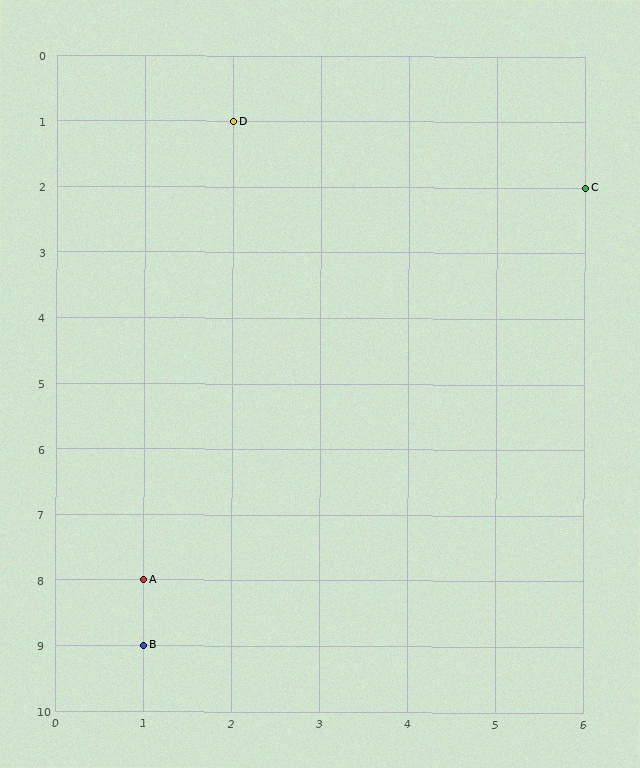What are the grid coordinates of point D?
Point D is at grid coordinates (2, 1).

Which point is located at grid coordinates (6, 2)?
Point C is at (6, 2).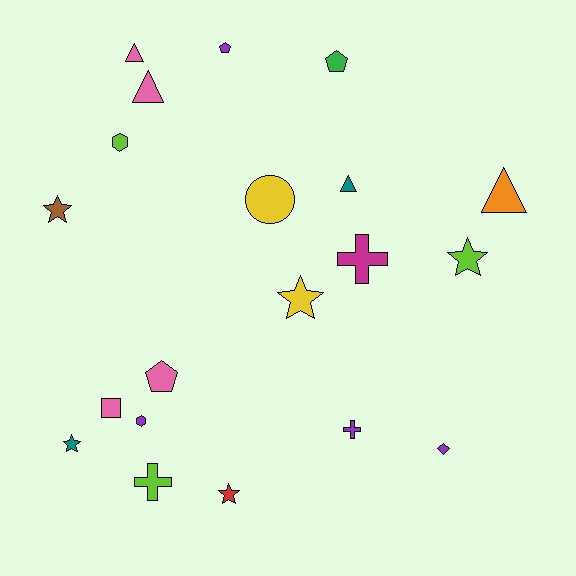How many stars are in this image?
There are 5 stars.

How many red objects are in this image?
There is 1 red object.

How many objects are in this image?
There are 20 objects.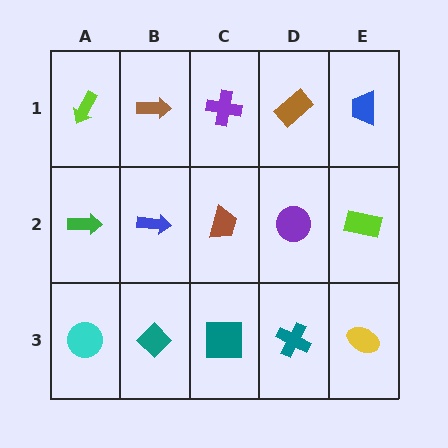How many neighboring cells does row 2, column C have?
4.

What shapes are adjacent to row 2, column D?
A brown rectangle (row 1, column D), a teal cross (row 3, column D), a brown trapezoid (row 2, column C), a lime rectangle (row 2, column E).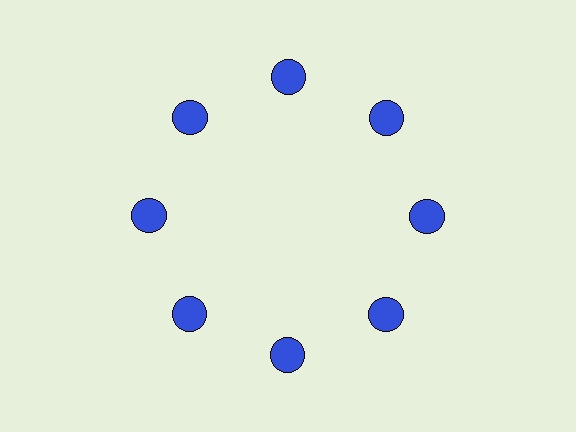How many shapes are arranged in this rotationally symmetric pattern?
There are 8 shapes, arranged in 8 groups of 1.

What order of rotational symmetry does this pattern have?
This pattern has 8-fold rotational symmetry.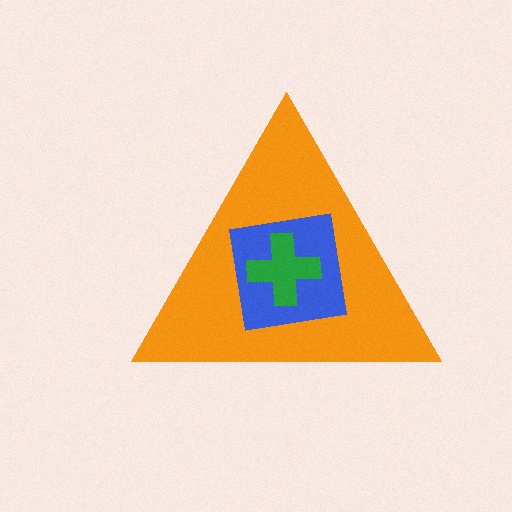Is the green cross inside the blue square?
Yes.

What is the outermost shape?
The orange triangle.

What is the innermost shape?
The green cross.